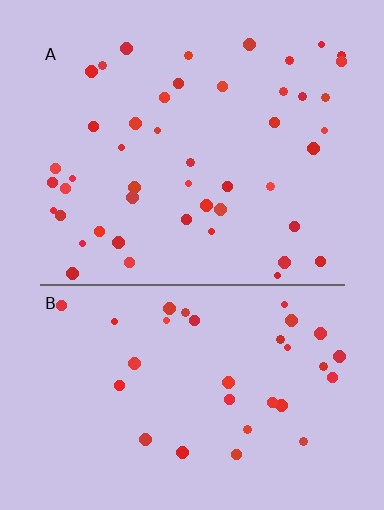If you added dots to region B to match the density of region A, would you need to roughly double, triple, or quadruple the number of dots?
Approximately double.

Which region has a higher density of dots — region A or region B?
A (the top).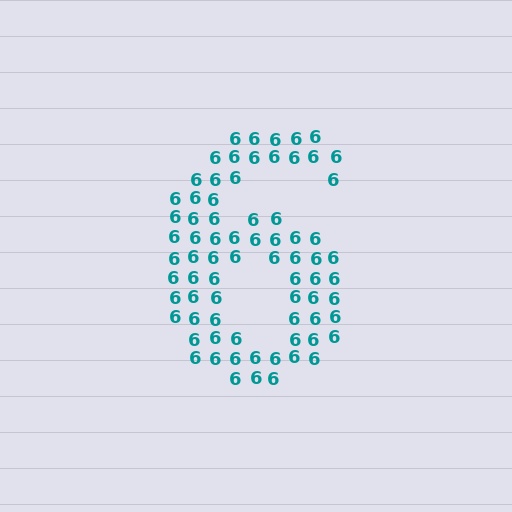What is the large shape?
The large shape is the digit 6.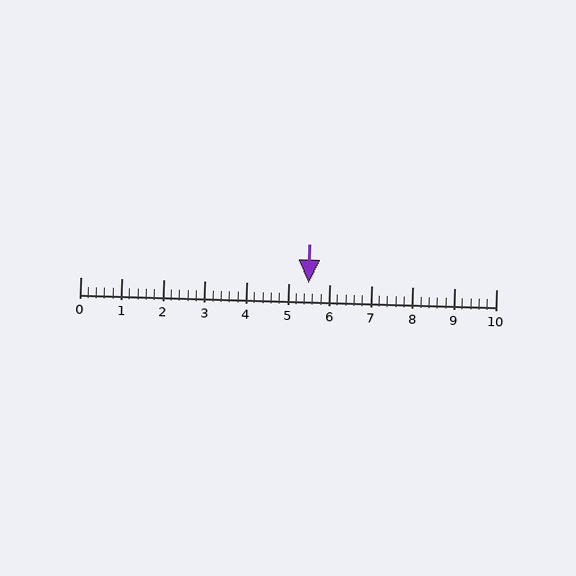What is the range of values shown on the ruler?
The ruler shows values from 0 to 10.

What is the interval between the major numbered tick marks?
The major tick marks are spaced 1 units apart.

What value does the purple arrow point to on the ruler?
The purple arrow points to approximately 5.5.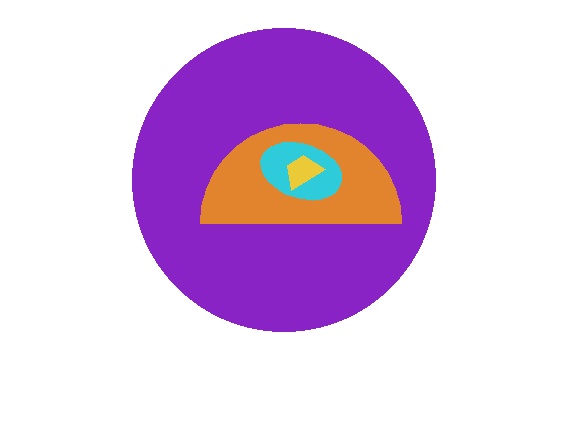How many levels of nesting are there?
4.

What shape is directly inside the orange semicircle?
The cyan ellipse.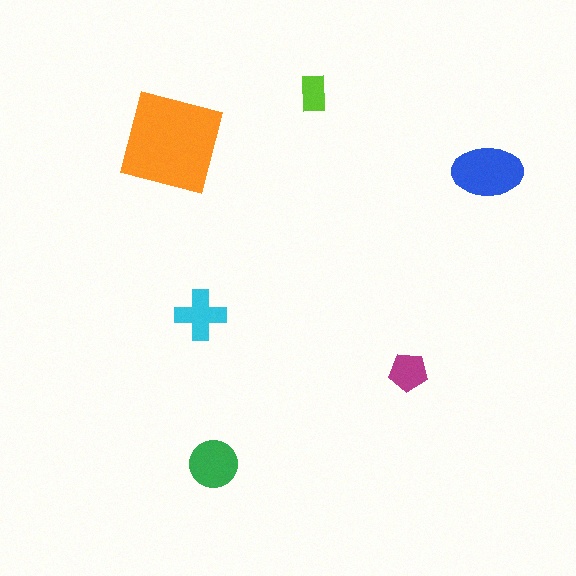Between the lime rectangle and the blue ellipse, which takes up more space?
The blue ellipse.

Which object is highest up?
The lime rectangle is topmost.